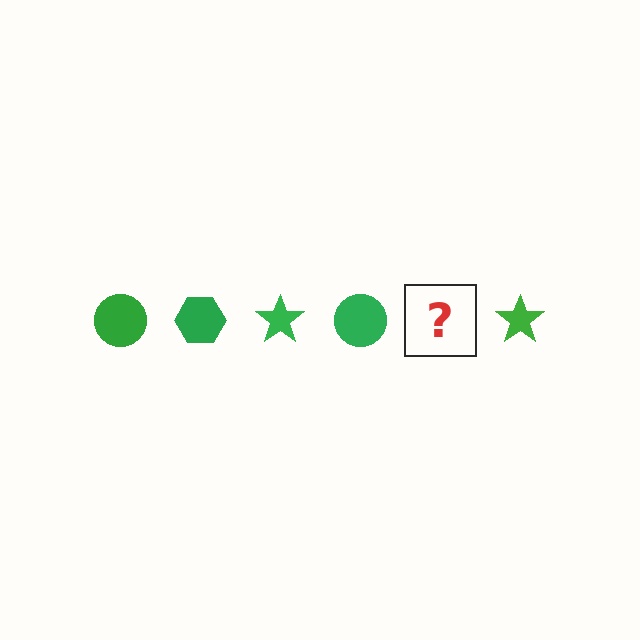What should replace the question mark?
The question mark should be replaced with a green hexagon.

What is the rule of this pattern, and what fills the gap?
The rule is that the pattern cycles through circle, hexagon, star shapes in green. The gap should be filled with a green hexagon.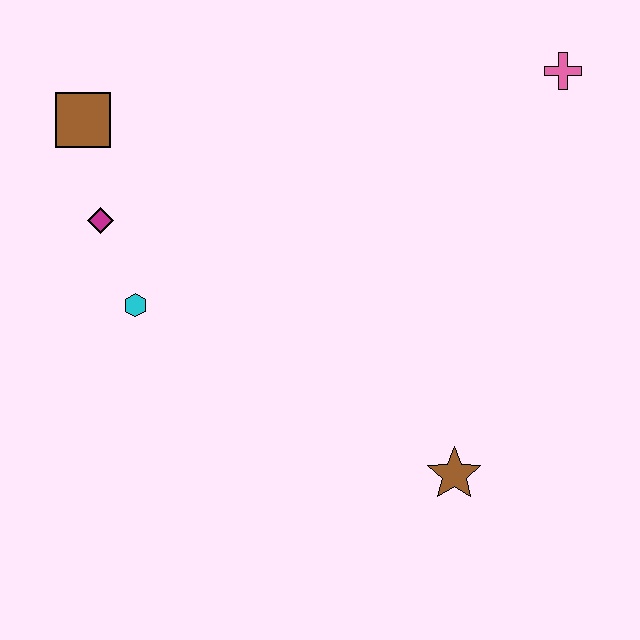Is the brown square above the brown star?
Yes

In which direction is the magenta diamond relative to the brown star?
The magenta diamond is to the left of the brown star.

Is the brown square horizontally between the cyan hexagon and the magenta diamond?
No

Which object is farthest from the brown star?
The brown square is farthest from the brown star.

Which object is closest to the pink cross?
The brown star is closest to the pink cross.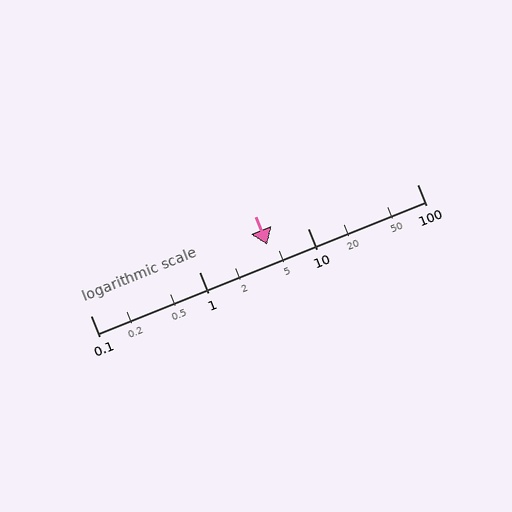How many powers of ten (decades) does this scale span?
The scale spans 3 decades, from 0.1 to 100.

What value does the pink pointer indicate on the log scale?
The pointer indicates approximately 4.2.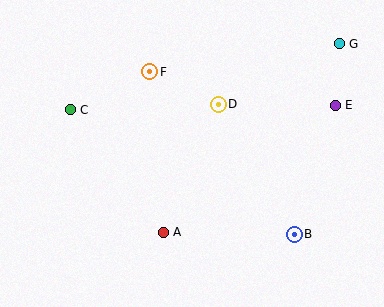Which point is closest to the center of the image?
Point D at (218, 104) is closest to the center.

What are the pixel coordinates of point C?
Point C is at (70, 110).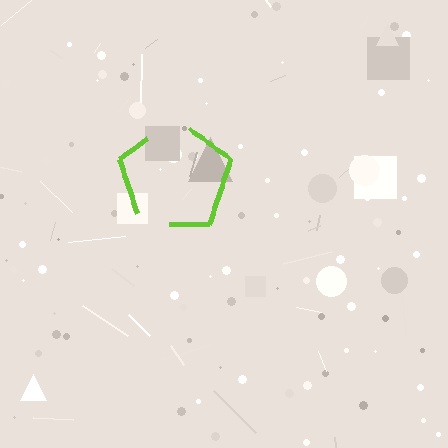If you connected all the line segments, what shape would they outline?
They would outline a pentagon.